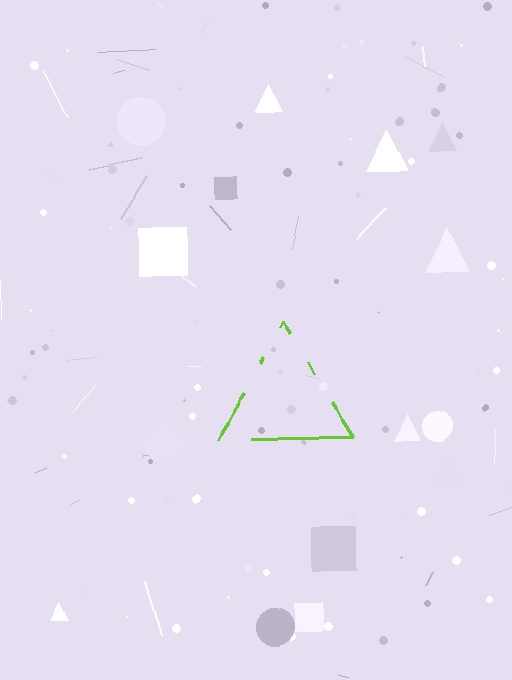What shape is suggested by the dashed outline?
The dashed outline suggests a triangle.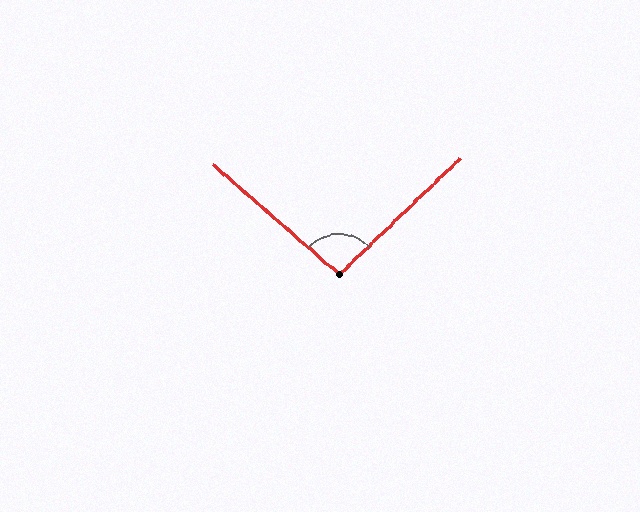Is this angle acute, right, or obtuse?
It is obtuse.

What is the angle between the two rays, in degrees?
Approximately 95 degrees.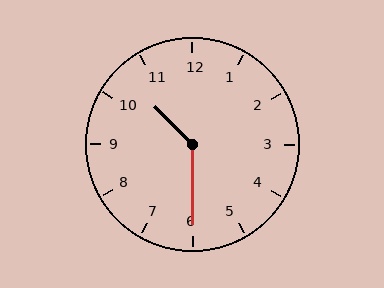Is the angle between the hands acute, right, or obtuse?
It is obtuse.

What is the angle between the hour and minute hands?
Approximately 135 degrees.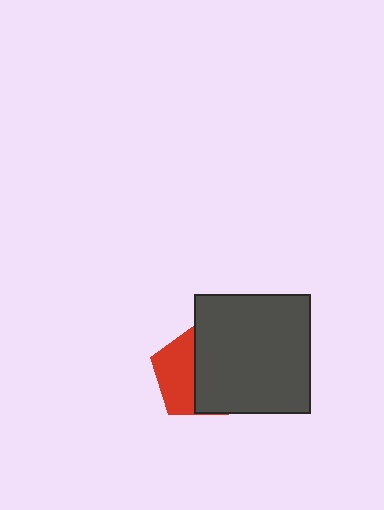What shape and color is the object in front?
The object in front is a dark gray rectangle.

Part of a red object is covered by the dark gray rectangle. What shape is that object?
It is a pentagon.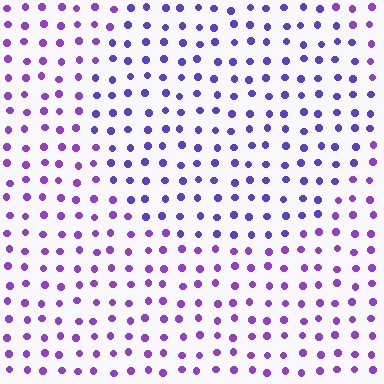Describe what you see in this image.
The image is filled with small purple elements in a uniform arrangement. A circle-shaped region is visible where the elements are tinted to a slightly different hue, forming a subtle color boundary.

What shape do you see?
I see a circle.